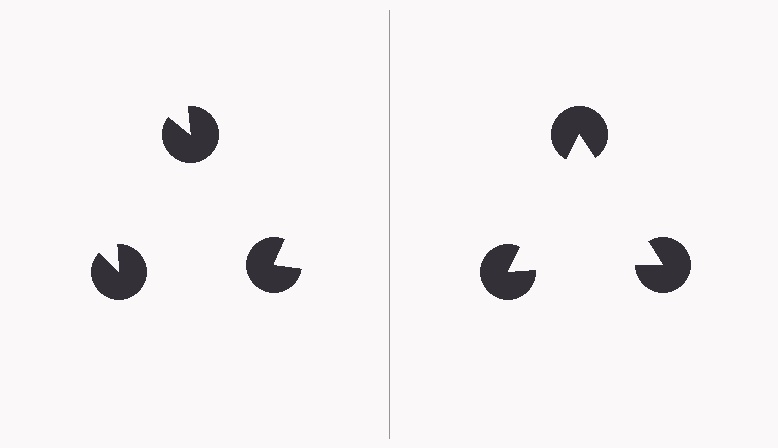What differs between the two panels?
The pac-man discs are positioned identically on both sides; only the wedge orientations differ. On the right they align to a triangle; on the left they are misaligned.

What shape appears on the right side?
An illusory triangle.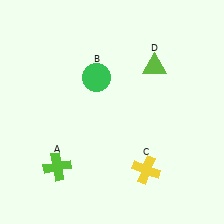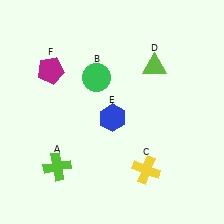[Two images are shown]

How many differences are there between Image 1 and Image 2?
There are 2 differences between the two images.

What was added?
A blue hexagon (E), a magenta pentagon (F) were added in Image 2.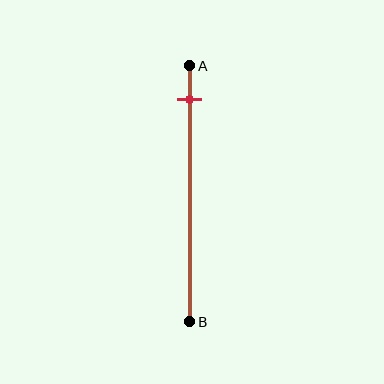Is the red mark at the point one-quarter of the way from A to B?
No, the mark is at about 15% from A, not at the 25% one-quarter point.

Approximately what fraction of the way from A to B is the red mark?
The red mark is approximately 15% of the way from A to B.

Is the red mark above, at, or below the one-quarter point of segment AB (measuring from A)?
The red mark is above the one-quarter point of segment AB.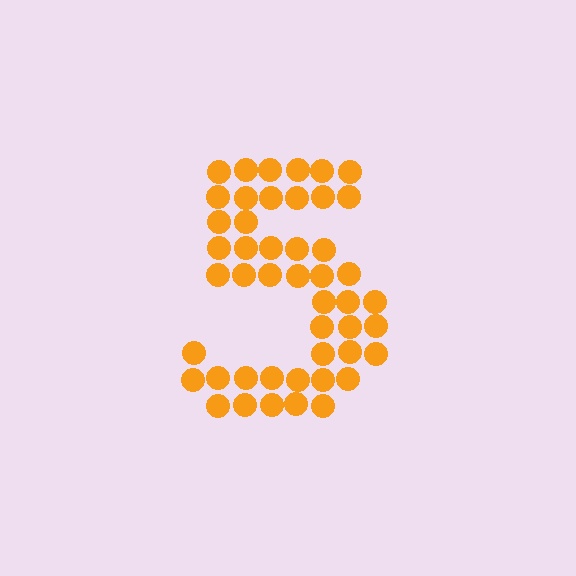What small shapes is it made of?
It is made of small circles.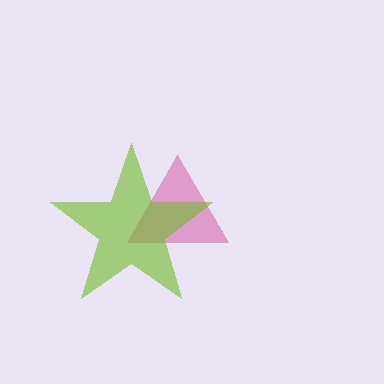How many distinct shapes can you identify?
There are 2 distinct shapes: a magenta triangle, a lime star.